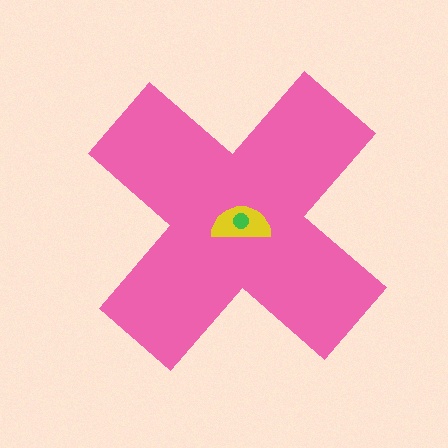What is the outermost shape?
The pink cross.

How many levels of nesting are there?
3.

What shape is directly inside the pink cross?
The yellow semicircle.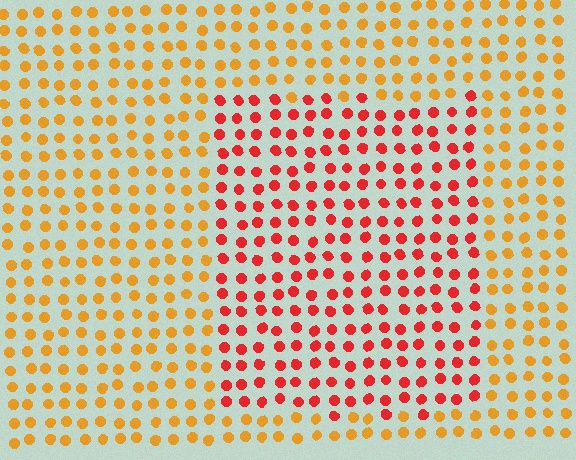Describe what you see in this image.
The image is filled with small orange elements in a uniform arrangement. A rectangle-shaped region is visible where the elements are tinted to a slightly different hue, forming a subtle color boundary.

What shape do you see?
I see a rectangle.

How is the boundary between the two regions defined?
The boundary is defined purely by a slight shift in hue (about 39 degrees). Spacing, size, and orientation are identical on both sides.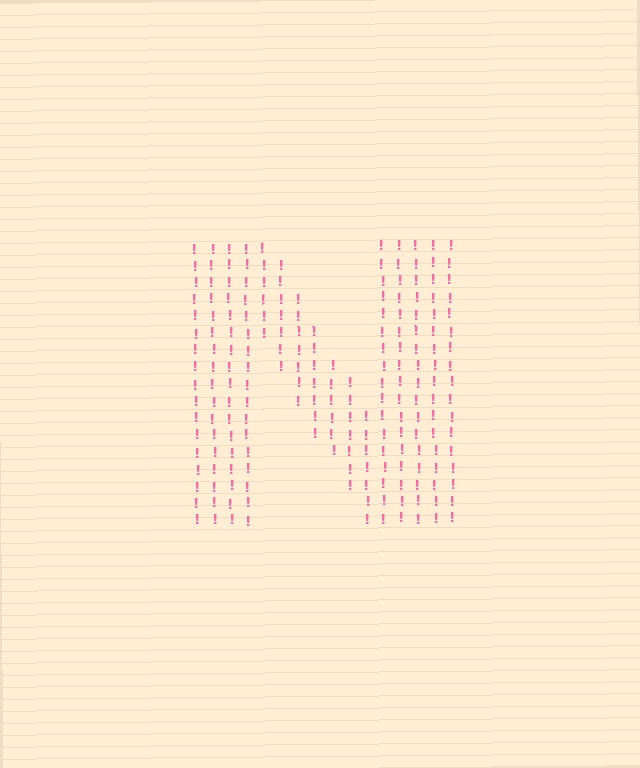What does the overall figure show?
The overall figure shows the letter N.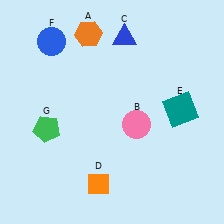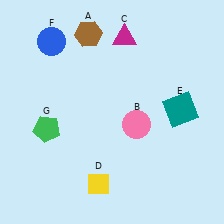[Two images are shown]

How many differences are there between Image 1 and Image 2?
There are 3 differences between the two images.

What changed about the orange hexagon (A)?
In Image 1, A is orange. In Image 2, it changed to brown.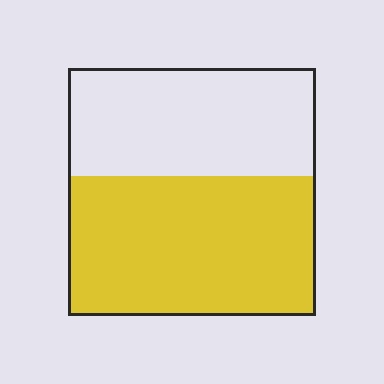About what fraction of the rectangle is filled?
About three fifths (3/5).